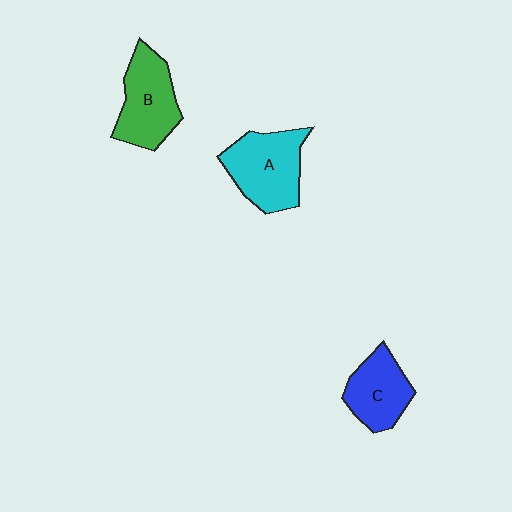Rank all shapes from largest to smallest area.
From largest to smallest: A (cyan), B (green), C (blue).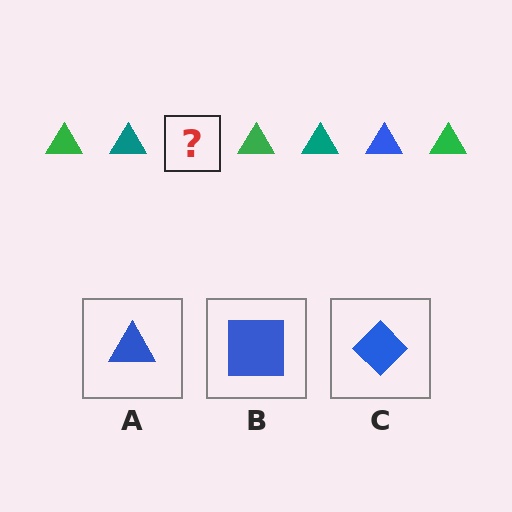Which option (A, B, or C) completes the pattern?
A.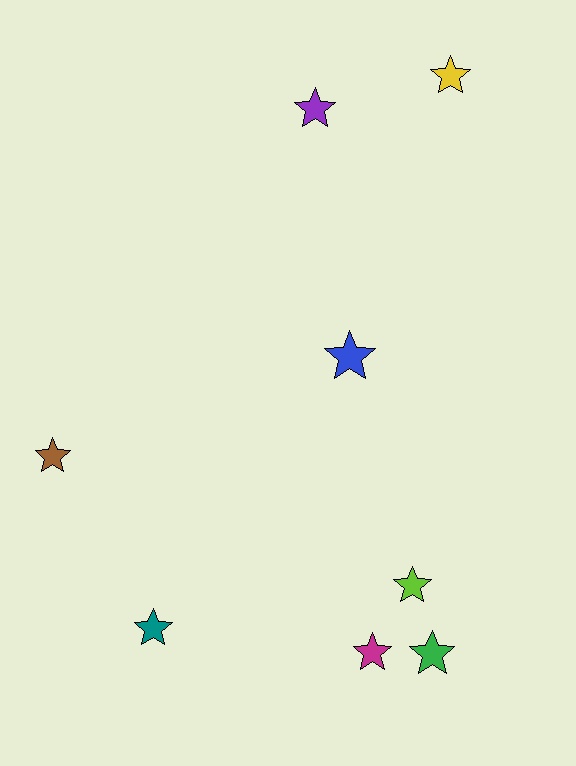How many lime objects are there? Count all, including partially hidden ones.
There is 1 lime object.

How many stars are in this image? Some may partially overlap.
There are 8 stars.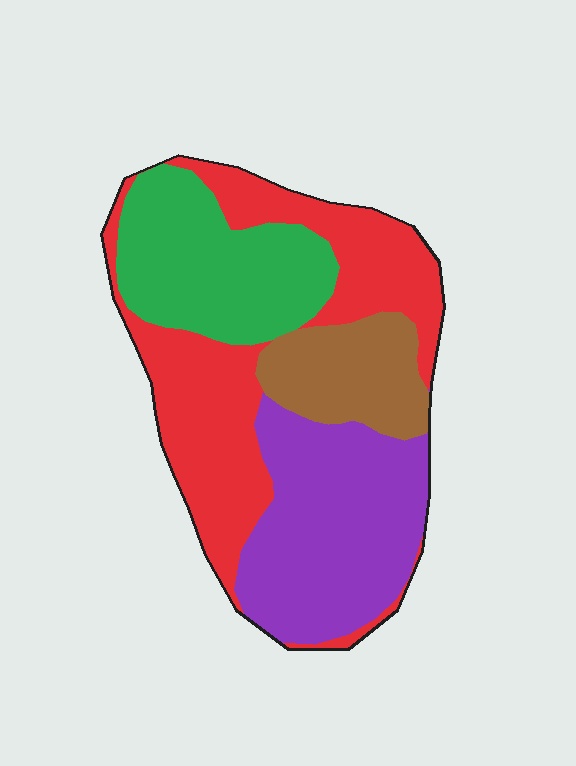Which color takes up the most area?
Red, at roughly 35%.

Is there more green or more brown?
Green.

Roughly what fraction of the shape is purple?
Purple takes up about one quarter (1/4) of the shape.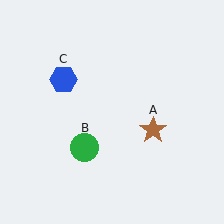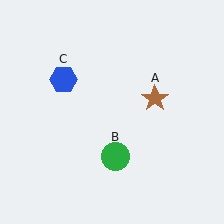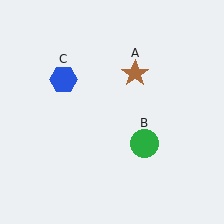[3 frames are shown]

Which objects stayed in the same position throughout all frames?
Blue hexagon (object C) remained stationary.